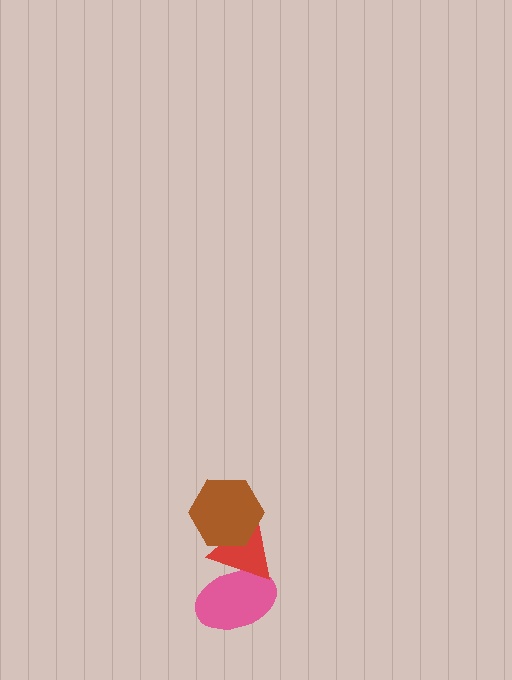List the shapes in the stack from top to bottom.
From top to bottom: the brown hexagon, the red triangle, the pink ellipse.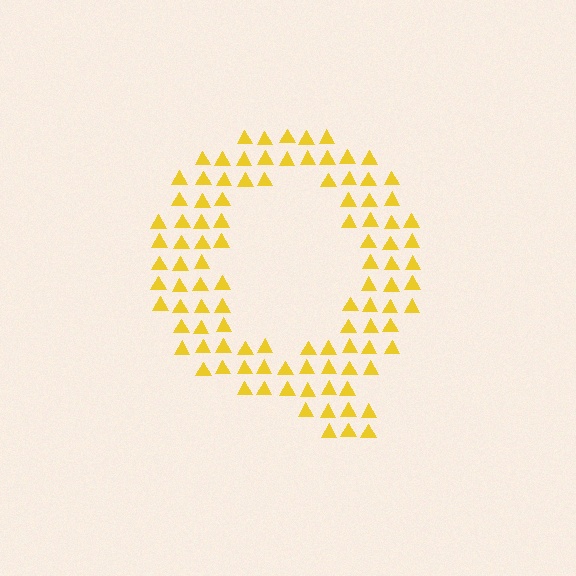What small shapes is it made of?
It is made of small triangles.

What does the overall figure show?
The overall figure shows the letter Q.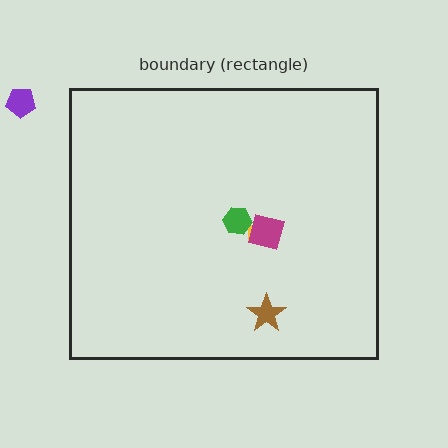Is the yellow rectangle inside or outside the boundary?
Inside.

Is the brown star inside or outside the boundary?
Inside.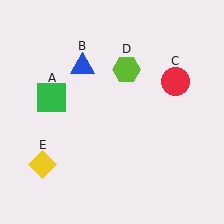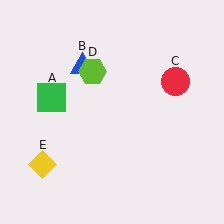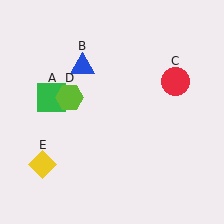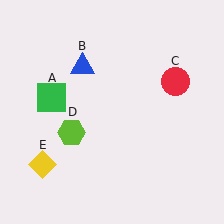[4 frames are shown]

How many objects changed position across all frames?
1 object changed position: lime hexagon (object D).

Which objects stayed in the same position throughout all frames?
Green square (object A) and blue triangle (object B) and red circle (object C) and yellow diamond (object E) remained stationary.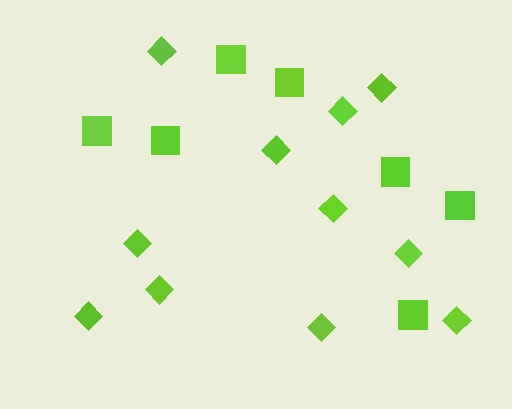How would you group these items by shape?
There are 2 groups: one group of diamonds (11) and one group of squares (7).